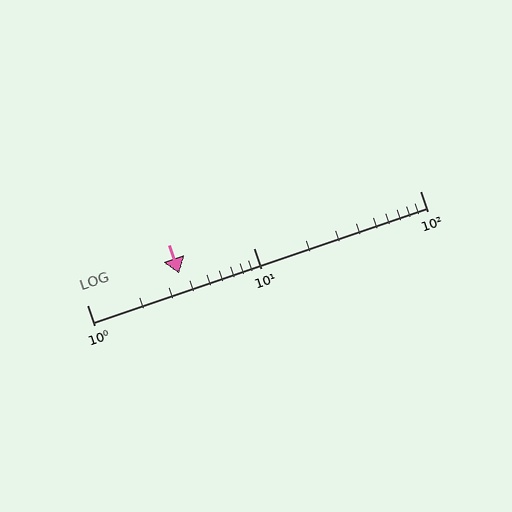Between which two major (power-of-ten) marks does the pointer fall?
The pointer is between 1 and 10.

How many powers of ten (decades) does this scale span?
The scale spans 2 decades, from 1 to 100.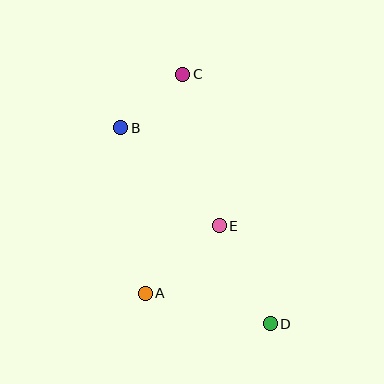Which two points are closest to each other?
Points B and C are closest to each other.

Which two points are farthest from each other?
Points C and D are farthest from each other.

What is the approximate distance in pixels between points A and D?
The distance between A and D is approximately 128 pixels.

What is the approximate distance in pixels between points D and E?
The distance between D and E is approximately 110 pixels.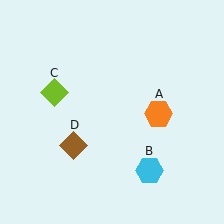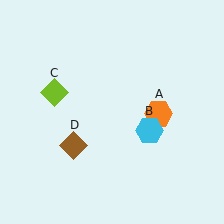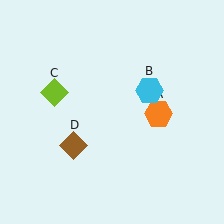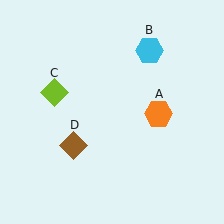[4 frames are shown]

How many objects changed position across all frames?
1 object changed position: cyan hexagon (object B).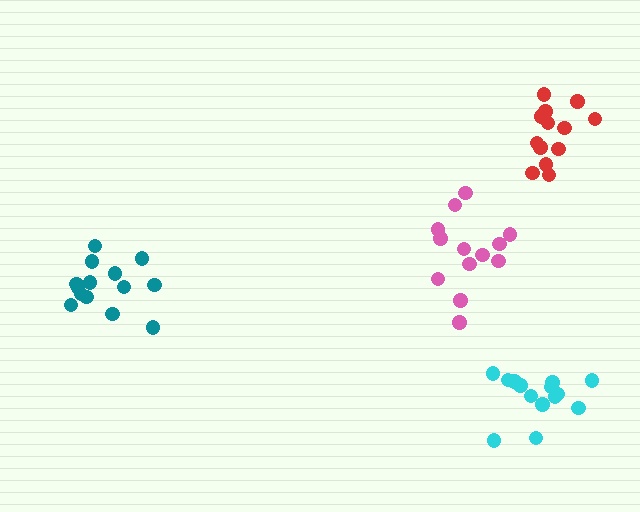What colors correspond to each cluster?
The clusters are colored: teal, cyan, red, pink.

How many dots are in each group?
Group 1: 14 dots, Group 2: 14 dots, Group 3: 13 dots, Group 4: 13 dots (54 total).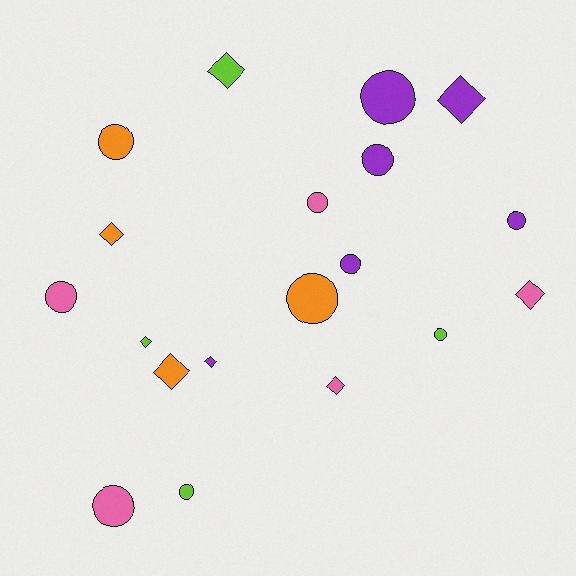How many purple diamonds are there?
There are 2 purple diamonds.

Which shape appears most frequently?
Circle, with 11 objects.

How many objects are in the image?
There are 19 objects.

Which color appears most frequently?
Purple, with 6 objects.